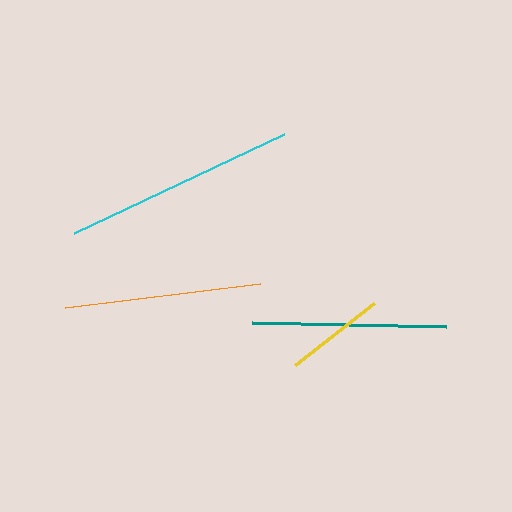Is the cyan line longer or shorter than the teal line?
The cyan line is longer than the teal line.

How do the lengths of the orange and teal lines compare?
The orange and teal lines are approximately the same length.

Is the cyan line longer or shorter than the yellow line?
The cyan line is longer than the yellow line.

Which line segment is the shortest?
The yellow line is the shortest at approximately 101 pixels.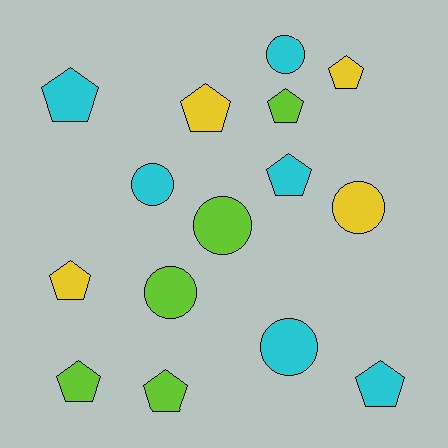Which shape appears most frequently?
Pentagon, with 9 objects.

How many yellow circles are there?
There is 1 yellow circle.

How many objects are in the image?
There are 15 objects.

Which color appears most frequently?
Cyan, with 6 objects.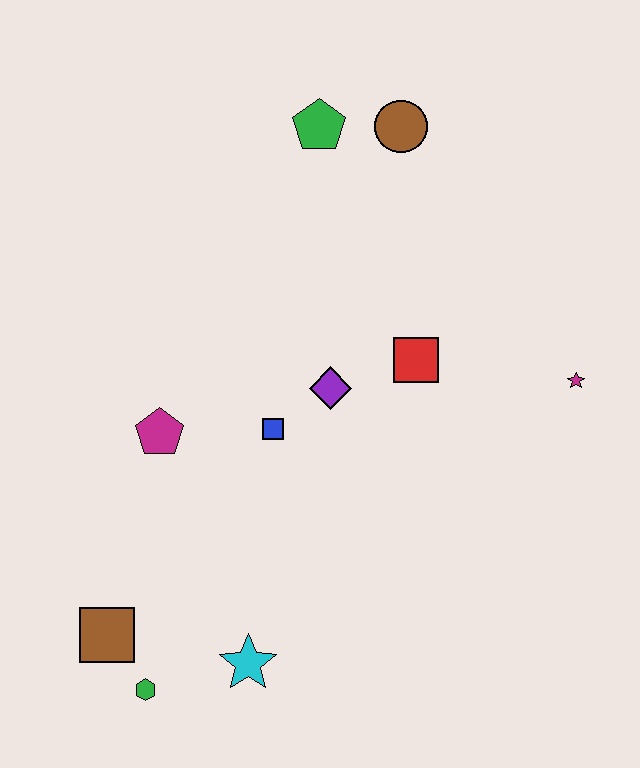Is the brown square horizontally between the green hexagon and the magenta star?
No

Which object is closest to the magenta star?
The red square is closest to the magenta star.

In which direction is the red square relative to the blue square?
The red square is to the right of the blue square.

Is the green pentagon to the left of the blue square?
No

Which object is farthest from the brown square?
The brown circle is farthest from the brown square.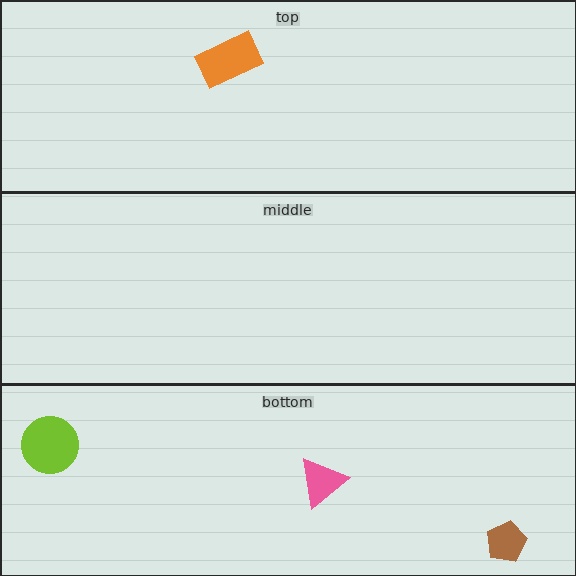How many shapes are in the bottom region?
3.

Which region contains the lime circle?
The bottom region.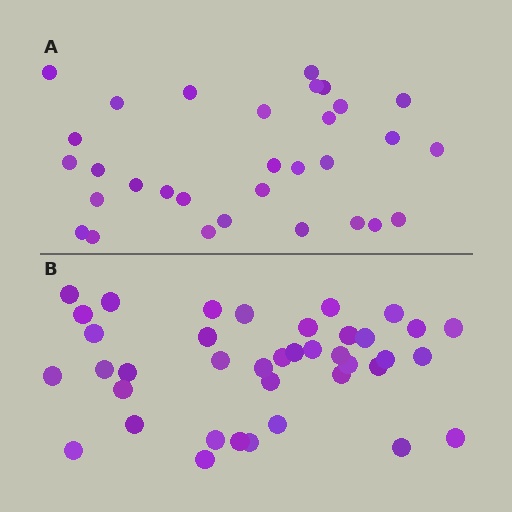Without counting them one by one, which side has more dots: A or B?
Region B (the bottom region) has more dots.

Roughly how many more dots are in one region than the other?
Region B has roughly 8 or so more dots than region A.